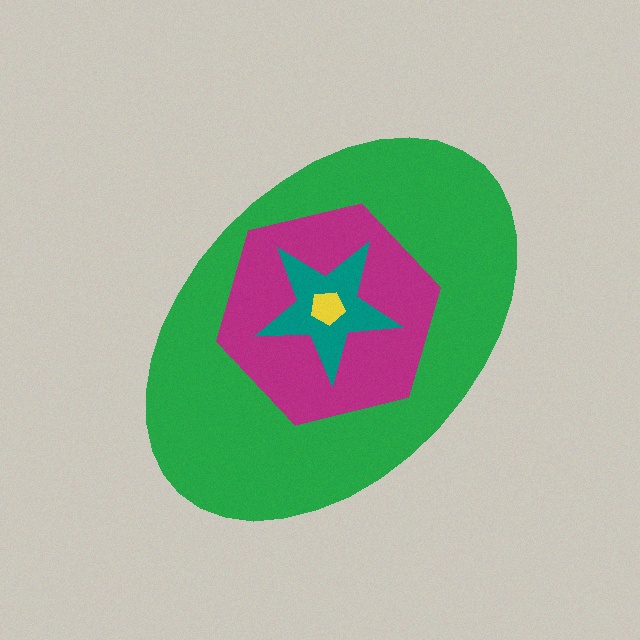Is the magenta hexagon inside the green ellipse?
Yes.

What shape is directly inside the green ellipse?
The magenta hexagon.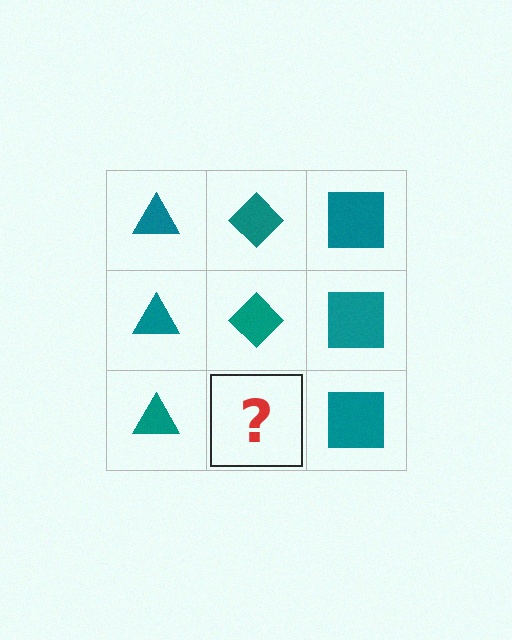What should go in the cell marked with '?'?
The missing cell should contain a teal diamond.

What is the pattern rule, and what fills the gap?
The rule is that each column has a consistent shape. The gap should be filled with a teal diamond.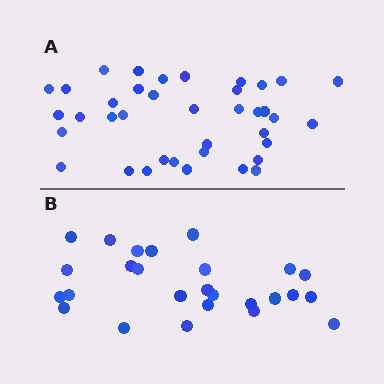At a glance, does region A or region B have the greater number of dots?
Region A (the top region) has more dots.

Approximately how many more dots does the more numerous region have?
Region A has roughly 12 or so more dots than region B.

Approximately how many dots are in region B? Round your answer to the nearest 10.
About 30 dots. (The exact count is 26, which rounds to 30.)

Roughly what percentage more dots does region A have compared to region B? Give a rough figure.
About 45% more.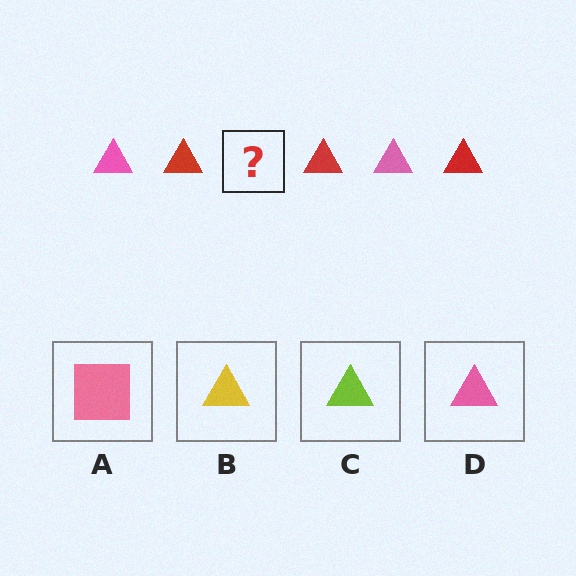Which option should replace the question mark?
Option D.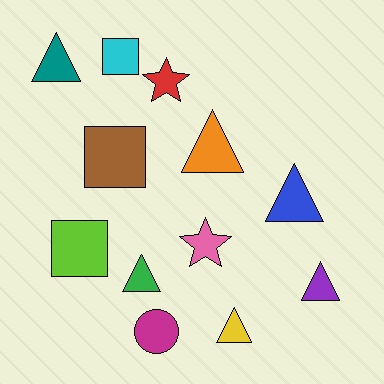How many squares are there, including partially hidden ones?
There are 3 squares.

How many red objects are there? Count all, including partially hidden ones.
There is 1 red object.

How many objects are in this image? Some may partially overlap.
There are 12 objects.